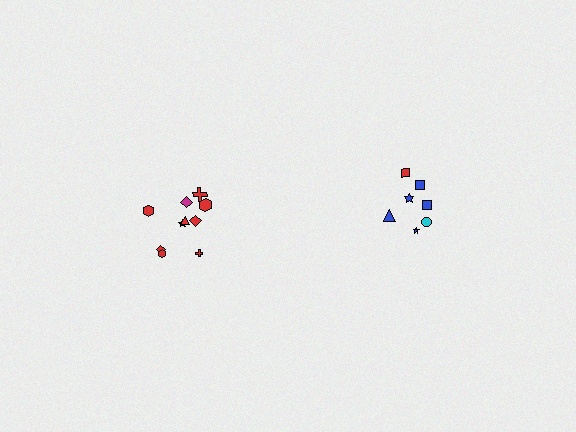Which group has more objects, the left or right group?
The left group.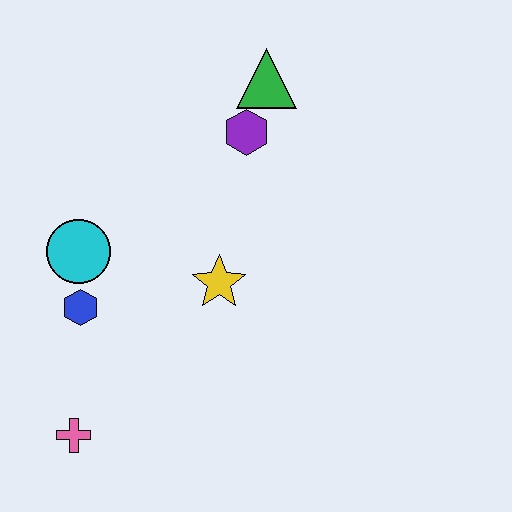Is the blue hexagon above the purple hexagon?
No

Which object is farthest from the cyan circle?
The green triangle is farthest from the cyan circle.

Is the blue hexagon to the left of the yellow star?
Yes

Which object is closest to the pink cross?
The blue hexagon is closest to the pink cross.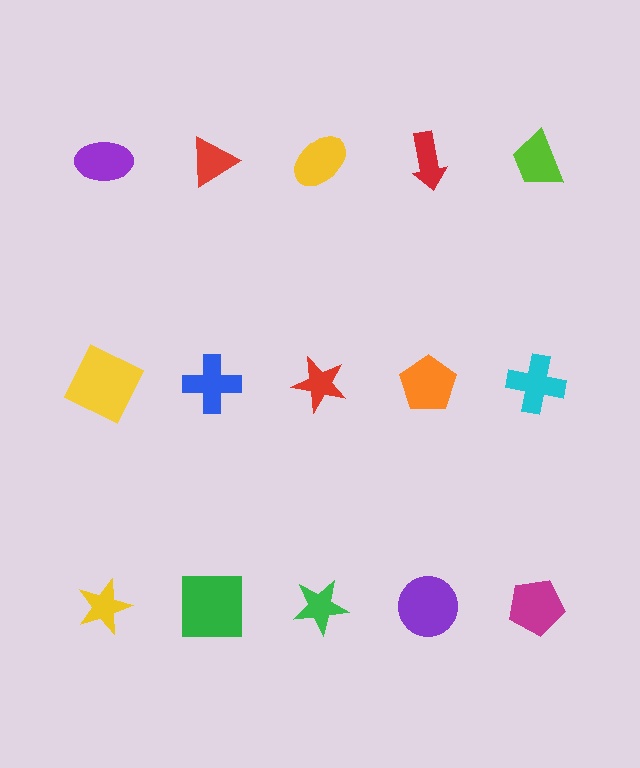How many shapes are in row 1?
5 shapes.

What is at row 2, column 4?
An orange pentagon.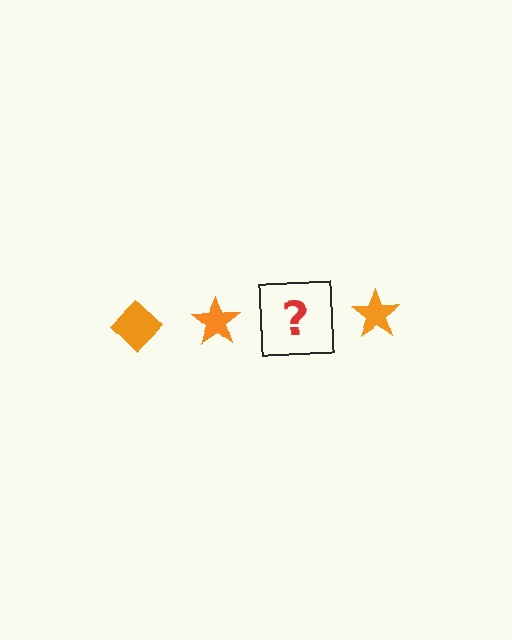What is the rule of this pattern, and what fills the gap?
The rule is that the pattern cycles through diamond, star shapes in orange. The gap should be filled with an orange diamond.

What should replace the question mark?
The question mark should be replaced with an orange diamond.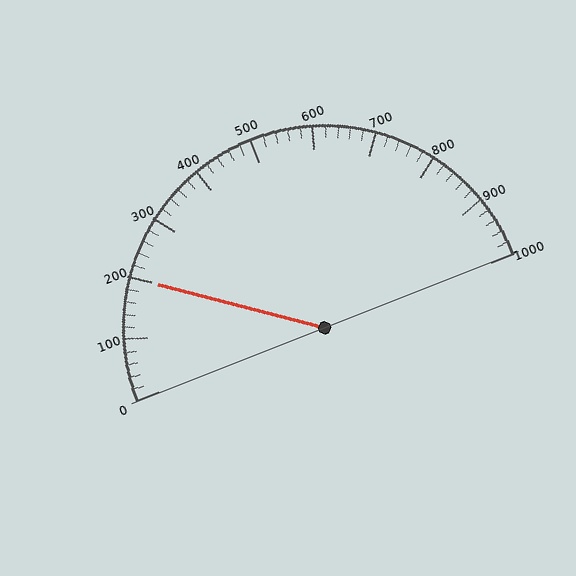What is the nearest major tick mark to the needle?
The nearest major tick mark is 200.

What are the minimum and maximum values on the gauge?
The gauge ranges from 0 to 1000.